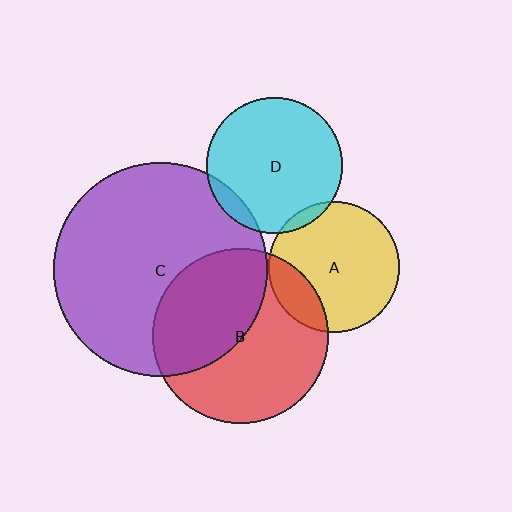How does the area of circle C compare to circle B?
Approximately 1.5 times.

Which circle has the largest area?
Circle C (purple).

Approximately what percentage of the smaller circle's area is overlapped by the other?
Approximately 5%.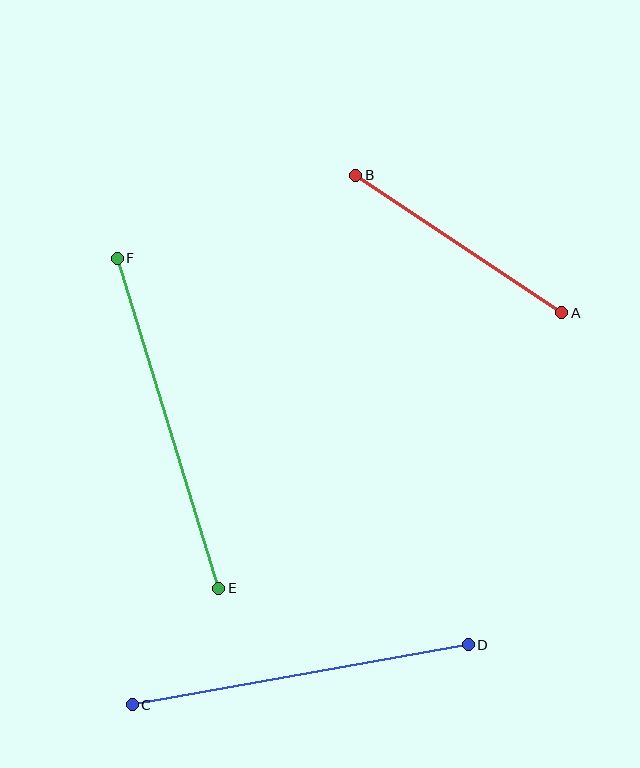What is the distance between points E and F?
The distance is approximately 345 pixels.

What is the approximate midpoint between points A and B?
The midpoint is at approximately (459, 244) pixels.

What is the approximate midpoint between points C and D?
The midpoint is at approximately (300, 675) pixels.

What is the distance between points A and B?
The distance is approximately 248 pixels.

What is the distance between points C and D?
The distance is approximately 341 pixels.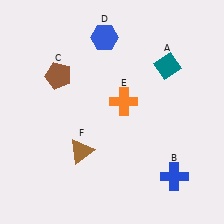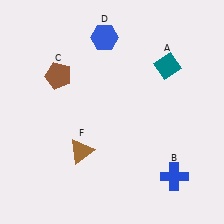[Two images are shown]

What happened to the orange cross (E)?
The orange cross (E) was removed in Image 2. It was in the top-right area of Image 1.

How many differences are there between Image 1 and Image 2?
There is 1 difference between the two images.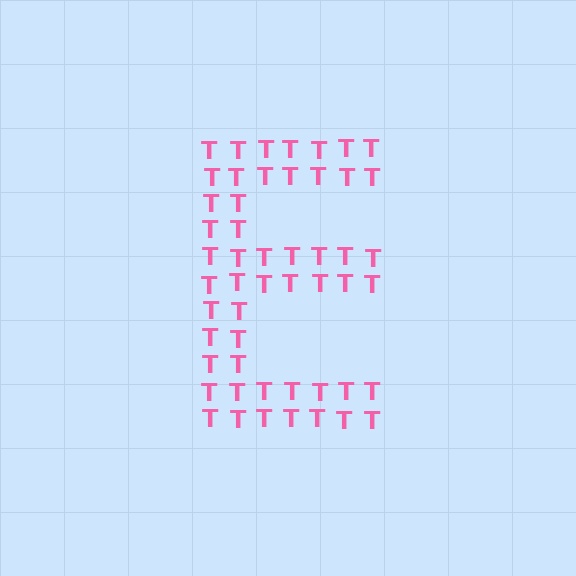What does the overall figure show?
The overall figure shows the letter E.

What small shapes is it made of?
It is made of small letter T's.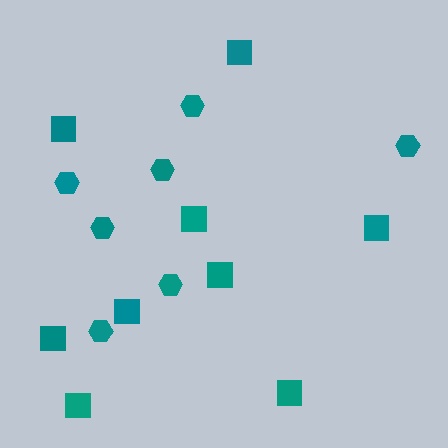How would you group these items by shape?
There are 2 groups: one group of squares (9) and one group of hexagons (7).